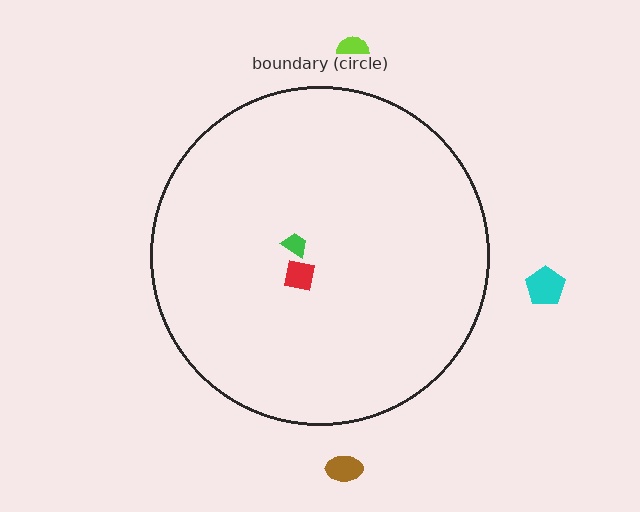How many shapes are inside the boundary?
2 inside, 3 outside.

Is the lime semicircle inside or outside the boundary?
Outside.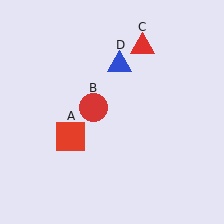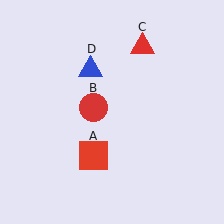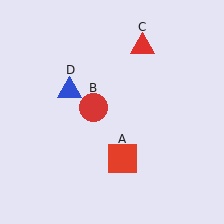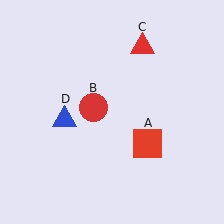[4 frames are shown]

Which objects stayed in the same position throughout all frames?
Red circle (object B) and red triangle (object C) remained stationary.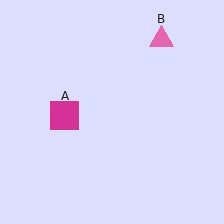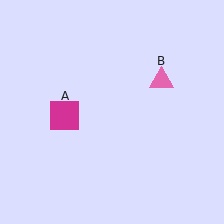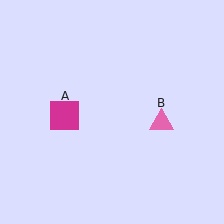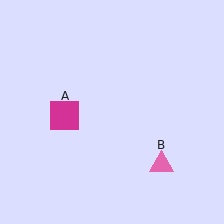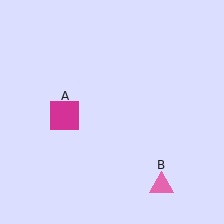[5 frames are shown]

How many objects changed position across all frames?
1 object changed position: pink triangle (object B).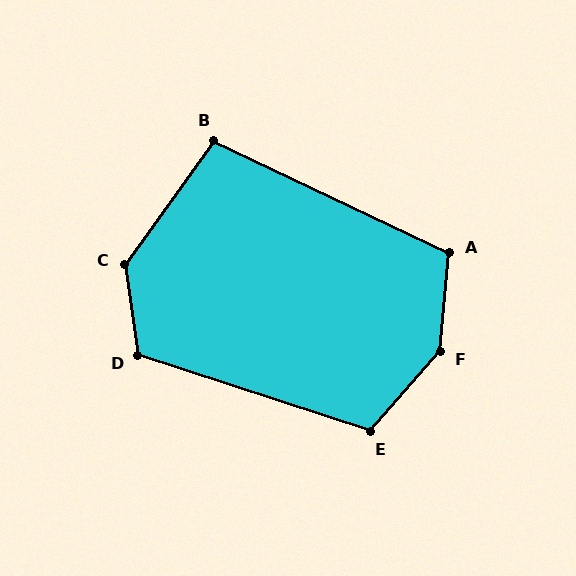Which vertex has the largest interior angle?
F, at approximately 144 degrees.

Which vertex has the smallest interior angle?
B, at approximately 100 degrees.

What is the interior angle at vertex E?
Approximately 113 degrees (obtuse).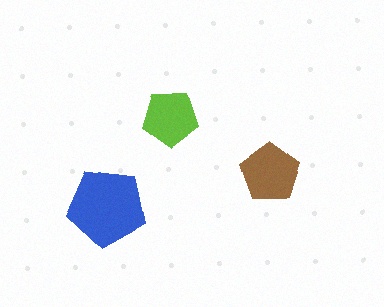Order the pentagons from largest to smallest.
the blue one, the brown one, the lime one.